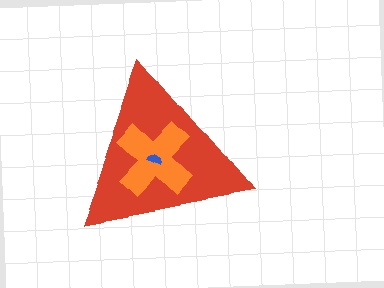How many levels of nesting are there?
3.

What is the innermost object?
The blue semicircle.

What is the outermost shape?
The red triangle.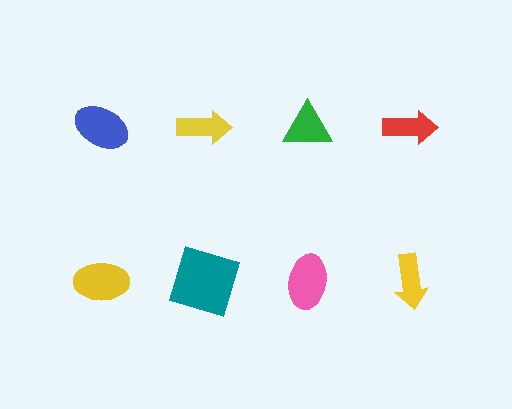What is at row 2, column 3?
A pink ellipse.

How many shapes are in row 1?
4 shapes.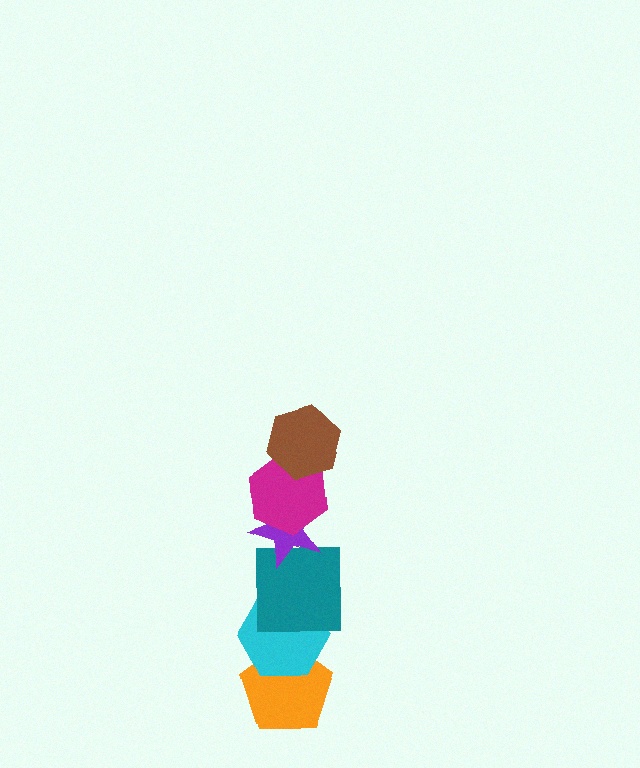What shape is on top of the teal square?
The purple star is on top of the teal square.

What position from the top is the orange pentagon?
The orange pentagon is 6th from the top.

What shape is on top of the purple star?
The magenta hexagon is on top of the purple star.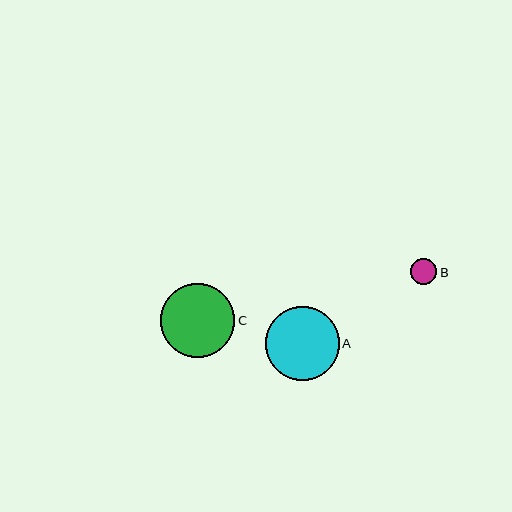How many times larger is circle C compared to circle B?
Circle C is approximately 2.9 times the size of circle B.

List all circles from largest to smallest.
From largest to smallest: C, A, B.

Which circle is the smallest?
Circle B is the smallest with a size of approximately 26 pixels.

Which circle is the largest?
Circle C is the largest with a size of approximately 74 pixels.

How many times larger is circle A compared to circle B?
Circle A is approximately 2.8 times the size of circle B.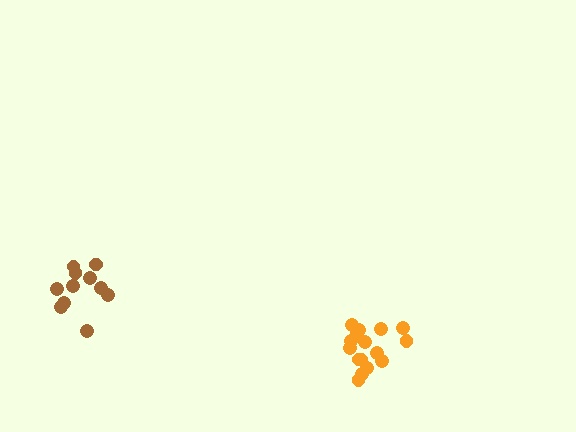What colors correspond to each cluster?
The clusters are colored: brown, orange.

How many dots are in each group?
Group 1: 11 dots, Group 2: 16 dots (27 total).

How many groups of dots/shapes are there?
There are 2 groups.